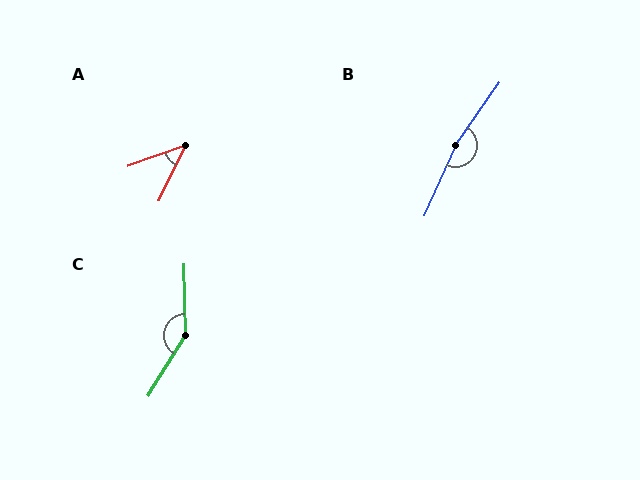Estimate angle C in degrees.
Approximately 147 degrees.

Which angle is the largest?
B, at approximately 169 degrees.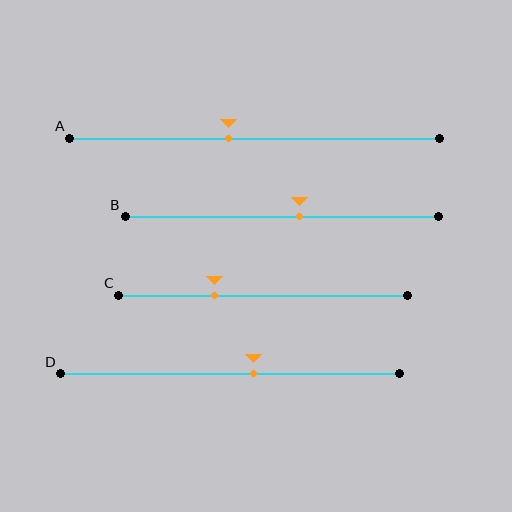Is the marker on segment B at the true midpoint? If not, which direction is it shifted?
No, the marker on segment B is shifted to the right by about 6% of the segment length.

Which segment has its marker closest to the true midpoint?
Segment B has its marker closest to the true midpoint.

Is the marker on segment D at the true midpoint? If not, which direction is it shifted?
No, the marker on segment D is shifted to the right by about 7% of the segment length.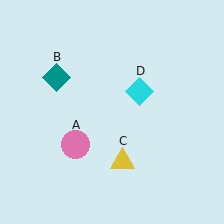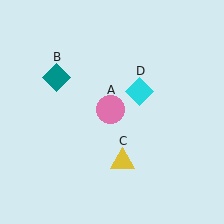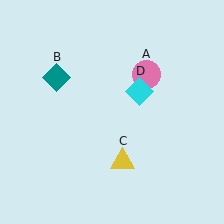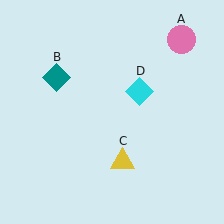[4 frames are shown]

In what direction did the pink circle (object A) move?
The pink circle (object A) moved up and to the right.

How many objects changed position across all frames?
1 object changed position: pink circle (object A).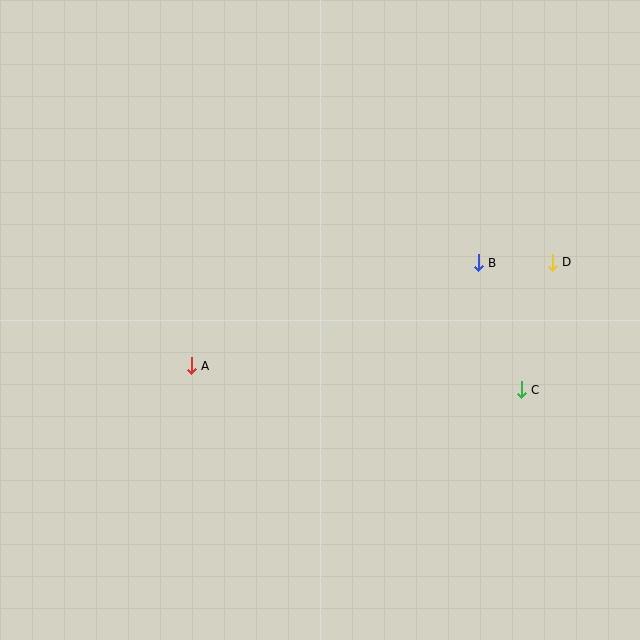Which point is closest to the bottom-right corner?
Point C is closest to the bottom-right corner.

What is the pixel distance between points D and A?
The distance between D and A is 375 pixels.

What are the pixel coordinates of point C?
Point C is at (521, 390).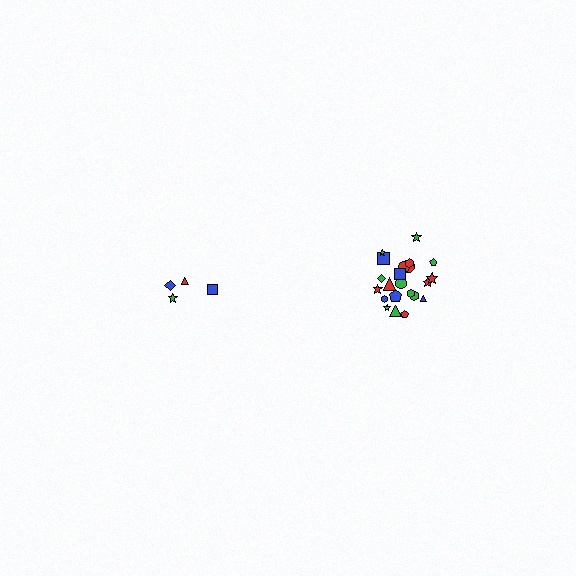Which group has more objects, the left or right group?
The right group.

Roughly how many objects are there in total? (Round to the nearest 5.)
Roughly 25 objects in total.